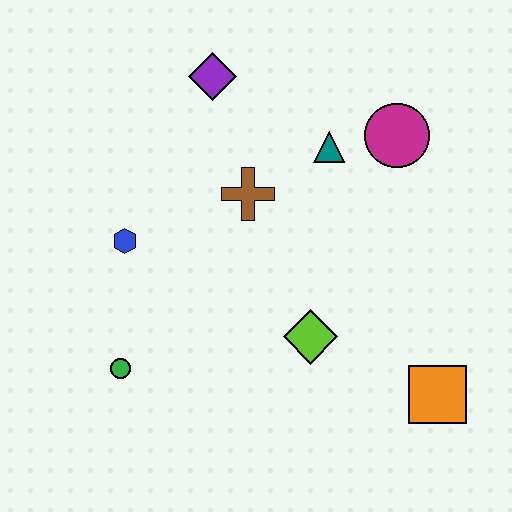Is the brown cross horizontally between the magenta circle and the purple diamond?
Yes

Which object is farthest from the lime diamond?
The purple diamond is farthest from the lime diamond.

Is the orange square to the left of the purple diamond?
No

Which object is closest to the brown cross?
The teal triangle is closest to the brown cross.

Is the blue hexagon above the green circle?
Yes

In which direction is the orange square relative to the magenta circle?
The orange square is below the magenta circle.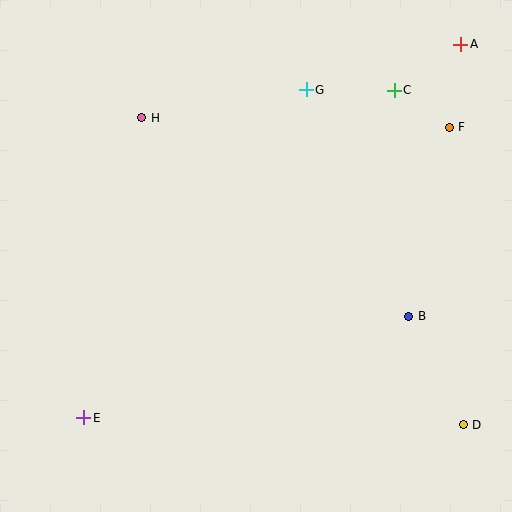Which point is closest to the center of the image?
Point B at (409, 316) is closest to the center.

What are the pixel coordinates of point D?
Point D is at (463, 425).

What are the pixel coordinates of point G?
Point G is at (306, 90).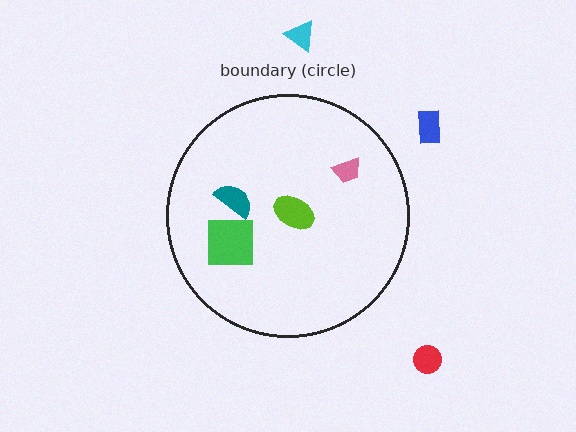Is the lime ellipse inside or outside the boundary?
Inside.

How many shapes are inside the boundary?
4 inside, 3 outside.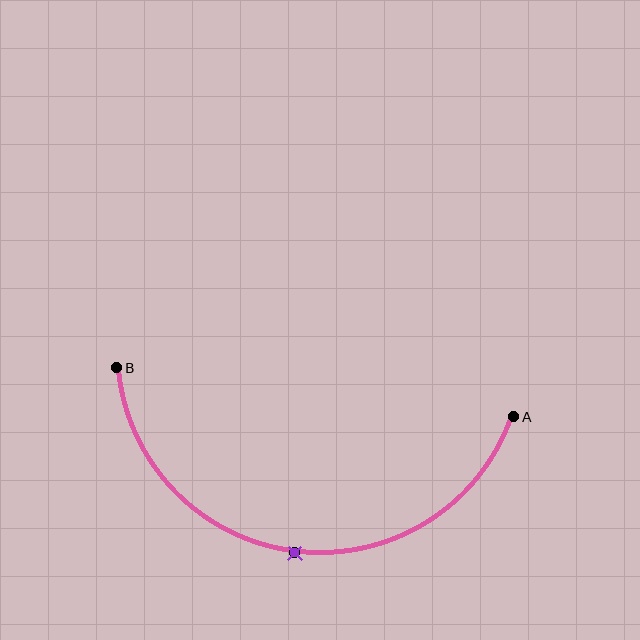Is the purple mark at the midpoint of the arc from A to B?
Yes. The purple mark lies on the arc at equal arc-length from both A and B — it is the arc midpoint.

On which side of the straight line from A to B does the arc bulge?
The arc bulges below the straight line connecting A and B.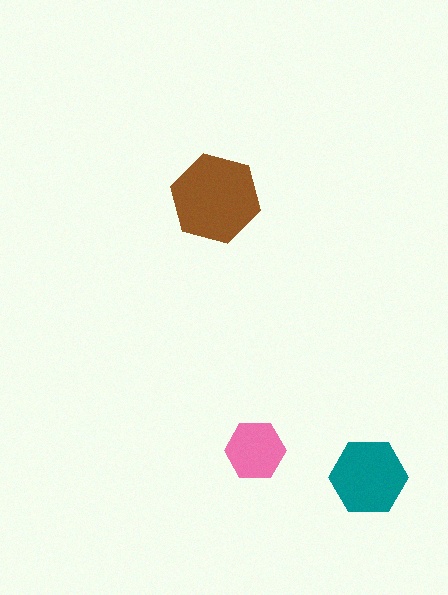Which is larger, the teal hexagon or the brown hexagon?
The brown one.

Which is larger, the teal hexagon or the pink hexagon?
The teal one.